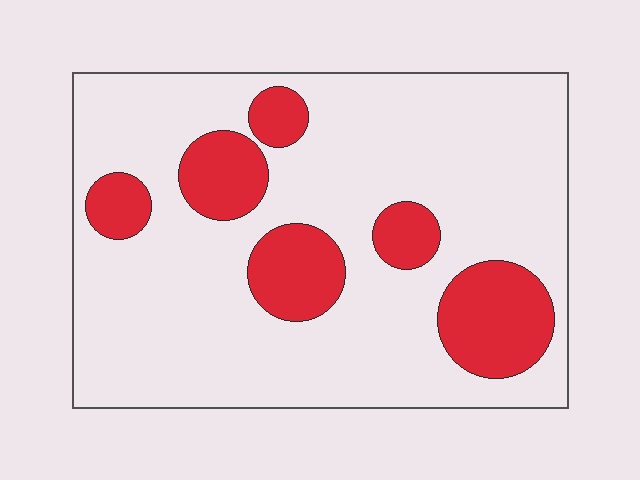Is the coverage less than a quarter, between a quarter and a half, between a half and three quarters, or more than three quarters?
Less than a quarter.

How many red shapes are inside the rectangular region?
6.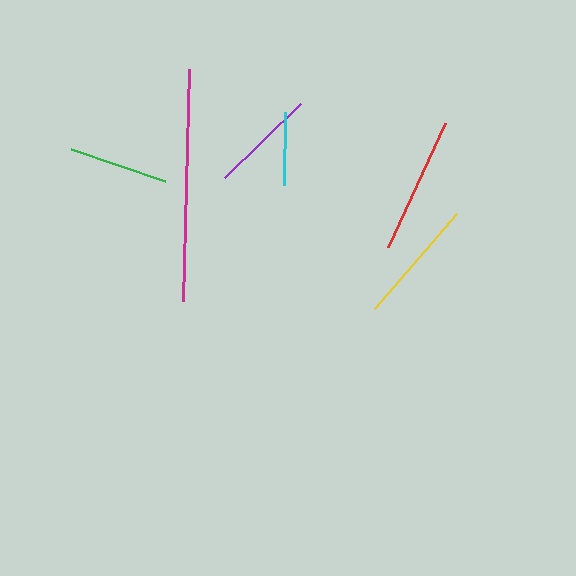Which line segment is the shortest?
The cyan line is the shortest at approximately 73 pixels.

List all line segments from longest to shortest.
From longest to shortest: magenta, red, yellow, purple, green, cyan.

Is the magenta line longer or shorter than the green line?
The magenta line is longer than the green line.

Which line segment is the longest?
The magenta line is the longest at approximately 231 pixels.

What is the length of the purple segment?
The purple segment is approximately 106 pixels long.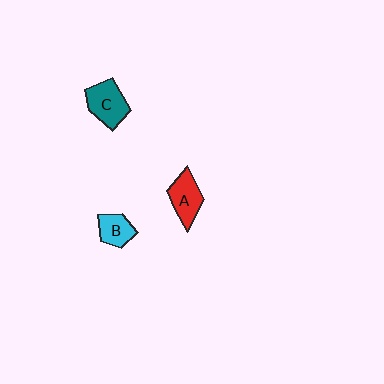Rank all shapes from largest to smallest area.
From largest to smallest: C (teal), A (red), B (cyan).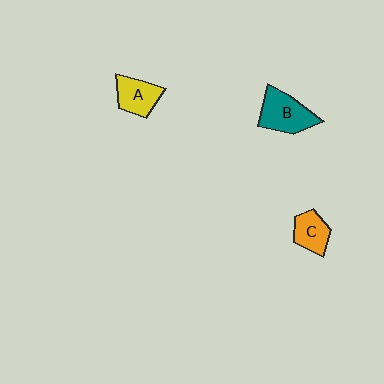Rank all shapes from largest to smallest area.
From largest to smallest: B (teal), A (yellow), C (orange).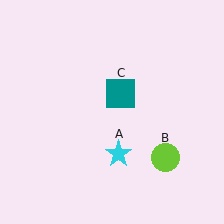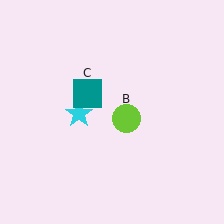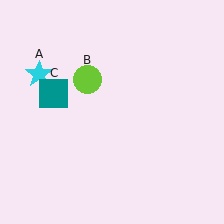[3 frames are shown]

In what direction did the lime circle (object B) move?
The lime circle (object B) moved up and to the left.